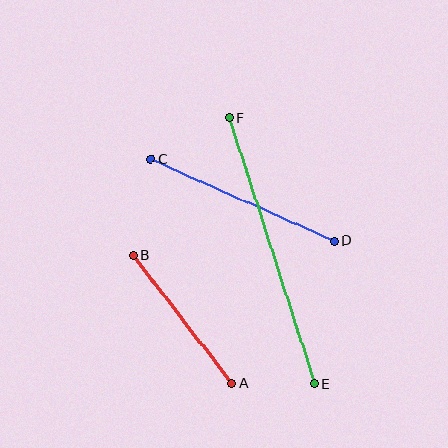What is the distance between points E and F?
The distance is approximately 280 pixels.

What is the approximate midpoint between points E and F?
The midpoint is at approximately (272, 251) pixels.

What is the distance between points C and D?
The distance is approximately 201 pixels.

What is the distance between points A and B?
The distance is approximately 162 pixels.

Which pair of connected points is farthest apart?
Points E and F are farthest apart.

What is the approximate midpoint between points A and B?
The midpoint is at approximately (182, 319) pixels.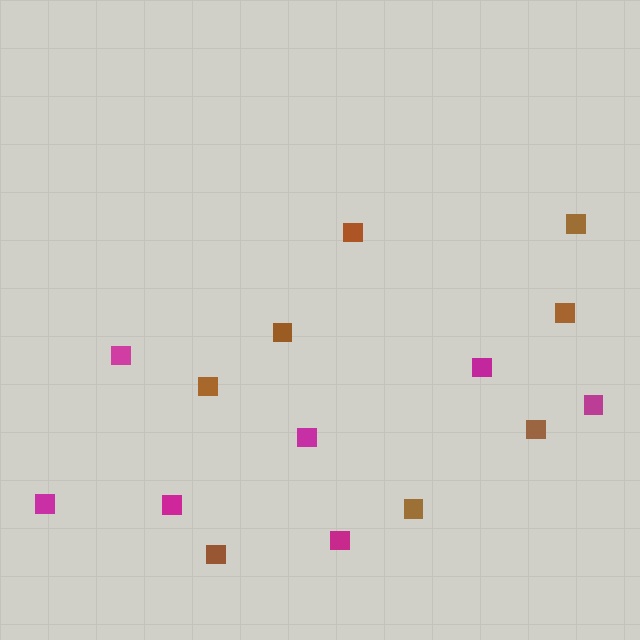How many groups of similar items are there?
There are 2 groups: one group of magenta squares (7) and one group of brown squares (8).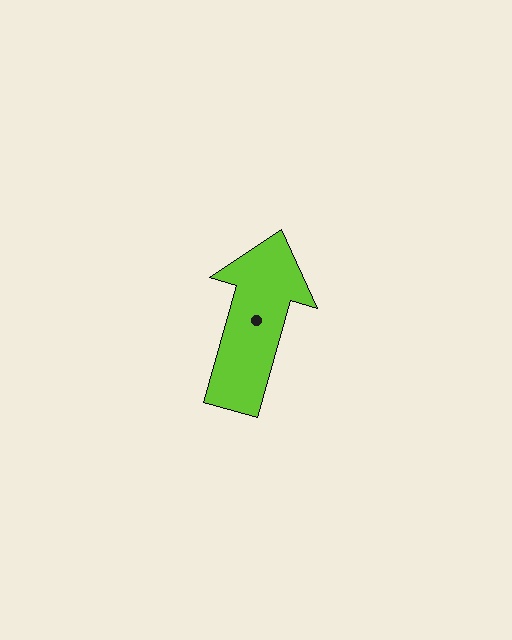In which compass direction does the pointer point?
North.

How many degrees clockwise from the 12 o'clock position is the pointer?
Approximately 16 degrees.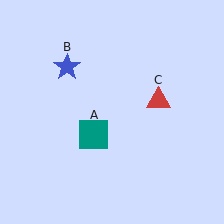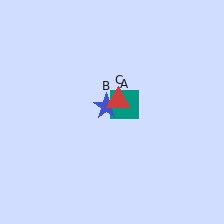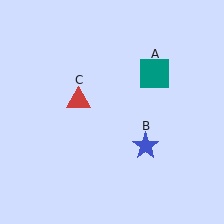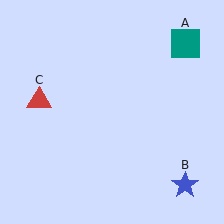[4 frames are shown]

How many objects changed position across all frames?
3 objects changed position: teal square (object A), blue star (object B), red triangle (object C).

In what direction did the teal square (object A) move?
The teal square (object A) moved up and to the right.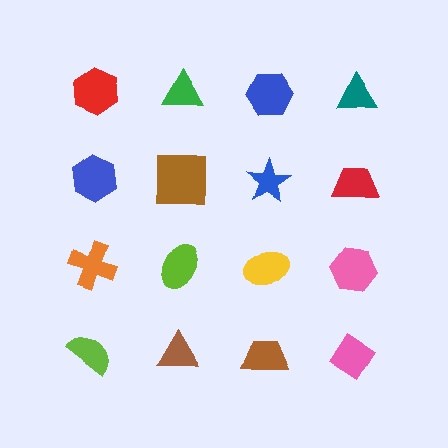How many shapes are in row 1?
4 shapes.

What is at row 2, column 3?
A blue star.